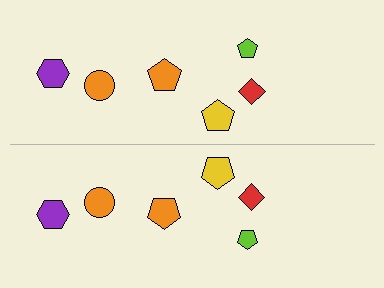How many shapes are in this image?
There are 12 shapes in this image.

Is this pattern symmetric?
Yes, this pattern has bilateral (reflection) symmetry.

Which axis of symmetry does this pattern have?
The pattern has a horizontal axis of symmetry running through the center of the image.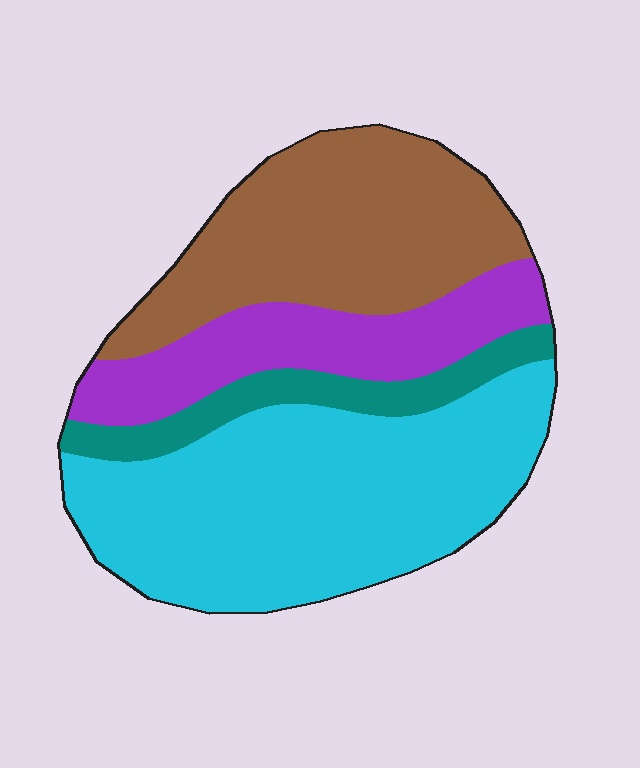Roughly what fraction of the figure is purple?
Purple covers around 20% of the figure.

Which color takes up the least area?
Teal, at roughly 10%.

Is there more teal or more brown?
Brown.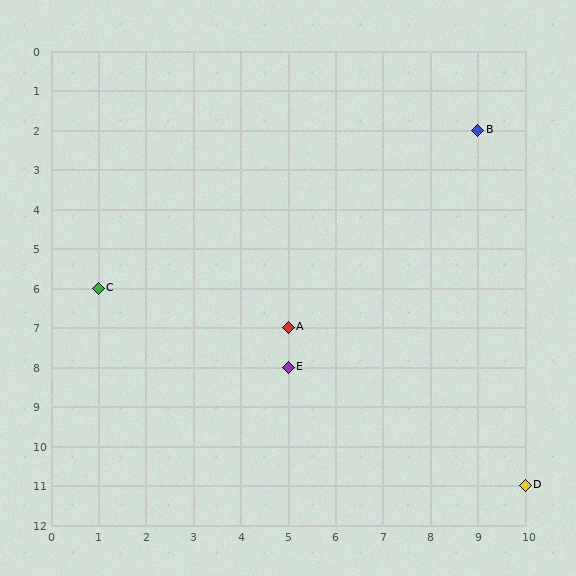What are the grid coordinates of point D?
Point D is at grid coordinates (10, 11).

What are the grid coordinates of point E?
Point E is at grid coordinates (5, 8).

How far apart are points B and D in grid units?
Points B and D are 1 column and 9 rows apart (about 9.1 grid units diagonally).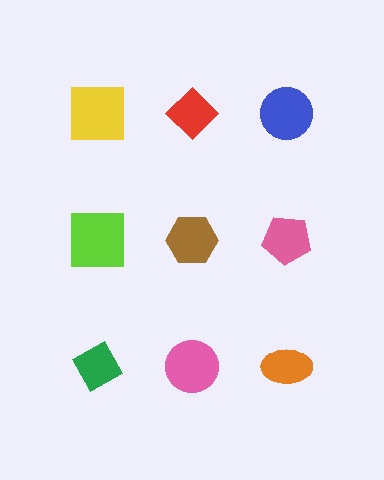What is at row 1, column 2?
A red diamond.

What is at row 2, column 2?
A brown hexagon.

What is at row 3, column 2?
A pink circle.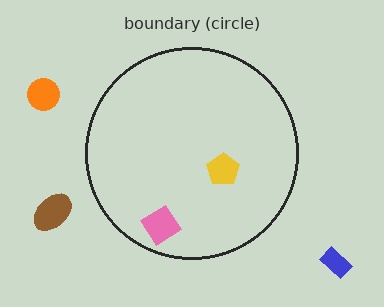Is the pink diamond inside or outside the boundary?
Inside.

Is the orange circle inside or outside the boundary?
Outside.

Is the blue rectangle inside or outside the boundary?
Outside.